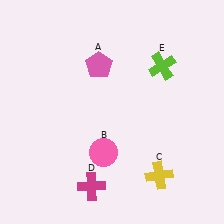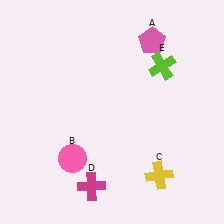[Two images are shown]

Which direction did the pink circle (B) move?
The pink circle (B) moved left.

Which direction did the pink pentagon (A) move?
The pink pentagon (A) moved right.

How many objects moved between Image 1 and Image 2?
2 objects moved between the two images.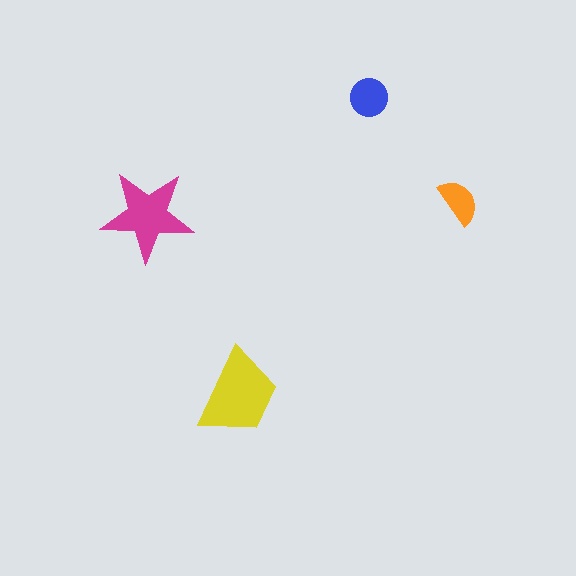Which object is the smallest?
The orange semicircle.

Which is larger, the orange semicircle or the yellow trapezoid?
The yellow trapezoid.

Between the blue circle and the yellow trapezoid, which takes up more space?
The yellow trapezoid.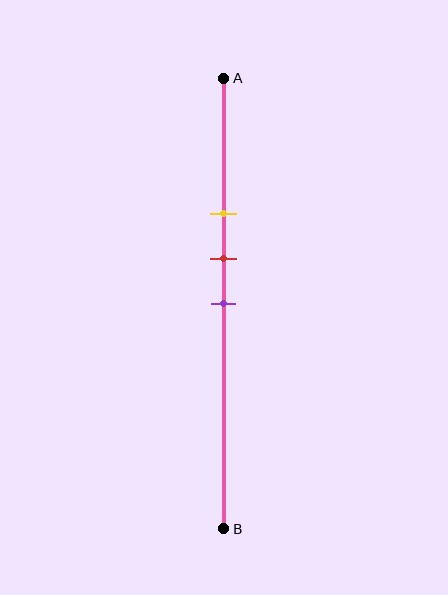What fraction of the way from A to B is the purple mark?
The purple mark is approximately 50% (0.5) of the way from A to B.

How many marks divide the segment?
There are 3 marks dividing the segment.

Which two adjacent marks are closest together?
The red and purple marks are the closest adjacent pair.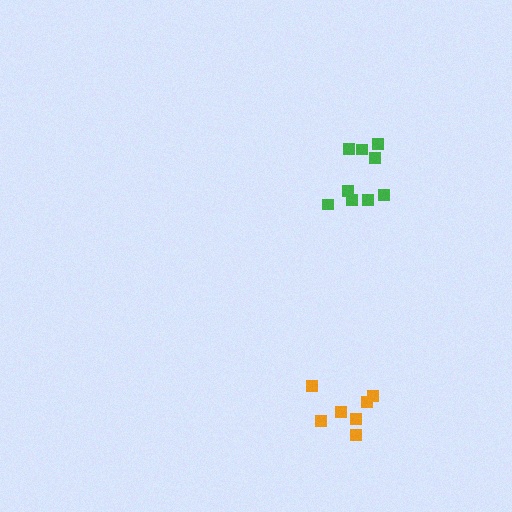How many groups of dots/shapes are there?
There are 2 groups.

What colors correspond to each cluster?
The clusters are colored: orange, green.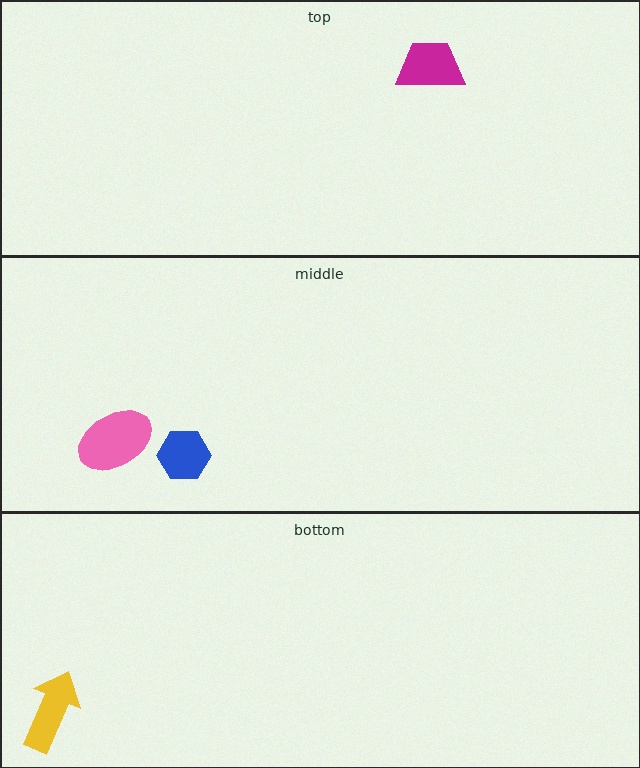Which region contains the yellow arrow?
The bottom region.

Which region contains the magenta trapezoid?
The top region.